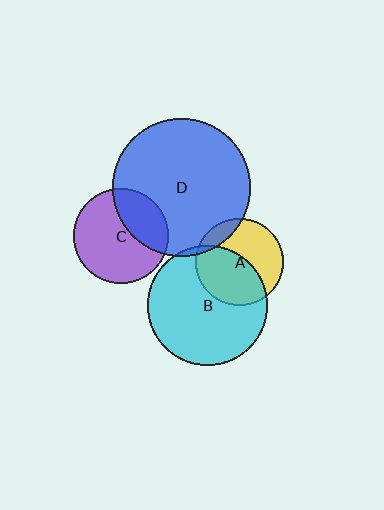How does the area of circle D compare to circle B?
Approximately 1.3 times.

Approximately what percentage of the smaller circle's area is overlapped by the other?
Approximately 10%.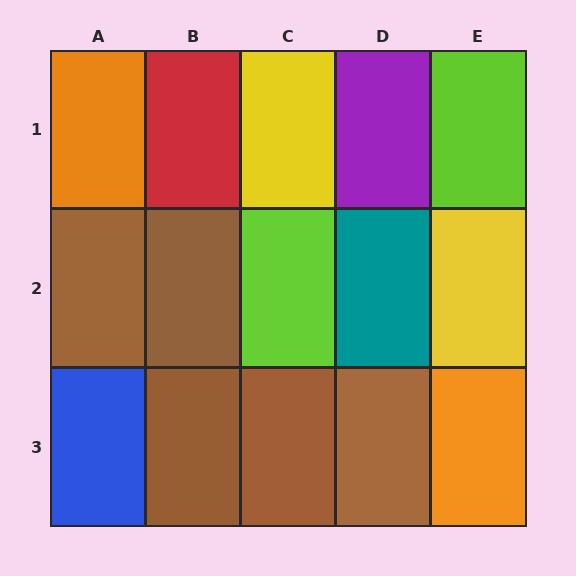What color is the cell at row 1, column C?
Yellow.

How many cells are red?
1 cell is red.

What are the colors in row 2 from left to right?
Brown, brown, lime, teal, yellow.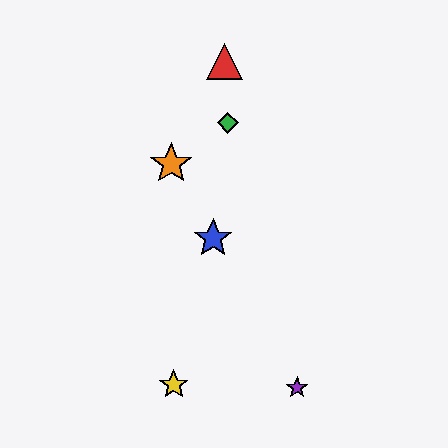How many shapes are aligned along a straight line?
3 shapes (the blue star, the purple star, the orange star) are aligned along a straight line.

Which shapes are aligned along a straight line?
The blue star, the purple star, the orange star are aligned along a straight line.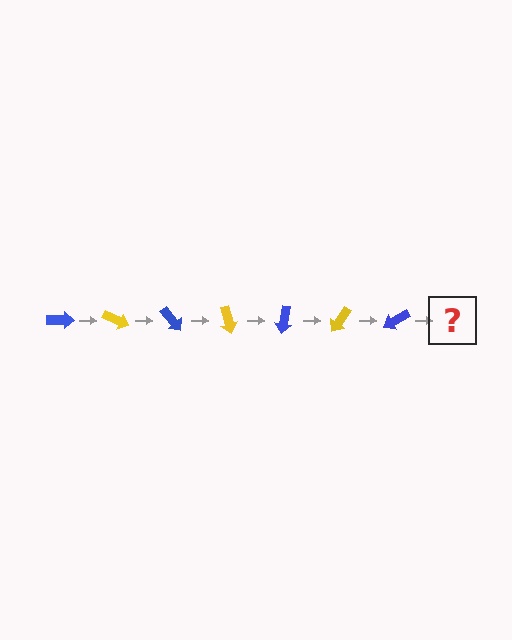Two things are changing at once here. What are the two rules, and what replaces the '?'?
The two rules are that it rotates 25 degrees each step and the color cycles through blue and yellow. The '?' should be a yellow arrow, rotated 175 degrees from the start.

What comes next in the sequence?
The next element should be a yellow arrow, rotated 175 degrees from the start.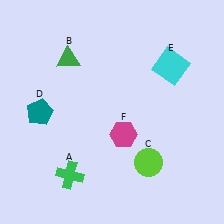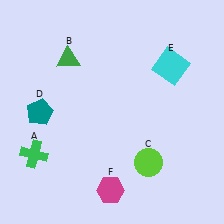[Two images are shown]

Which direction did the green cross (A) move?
The green cross (A) moved left.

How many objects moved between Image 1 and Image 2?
2 objects moved between the two images.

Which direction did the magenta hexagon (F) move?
The magenta hexagon (F) moved down.